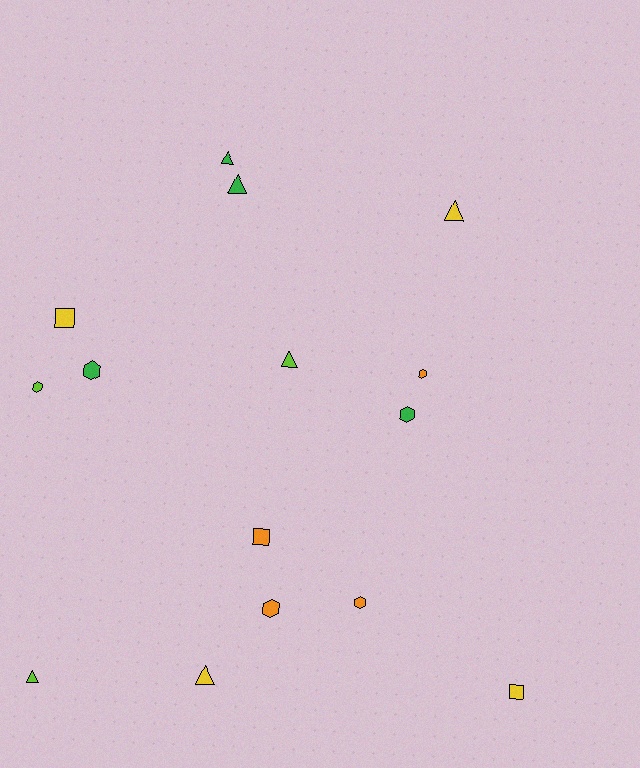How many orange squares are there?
There is 1 orange square.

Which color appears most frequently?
Green, with 4 objects.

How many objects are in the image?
There are 15 objects.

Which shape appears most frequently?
Triangle, with 6 objects.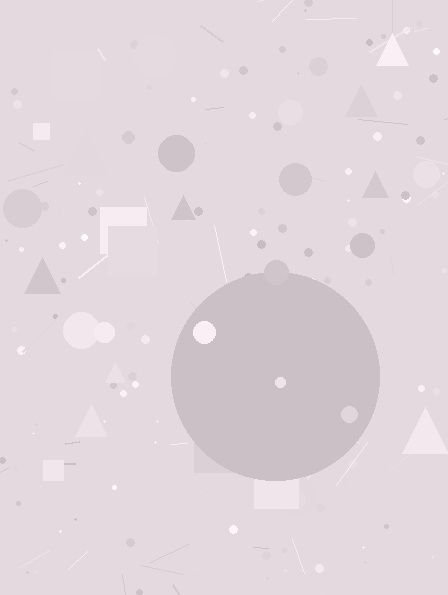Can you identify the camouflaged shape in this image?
The camouflaged shape is a circle.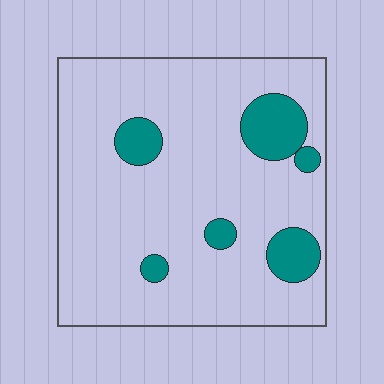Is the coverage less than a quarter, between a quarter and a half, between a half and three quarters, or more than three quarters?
Less than a quarter.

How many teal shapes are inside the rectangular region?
6.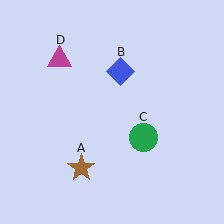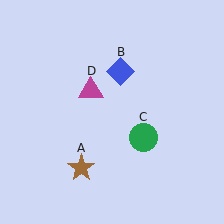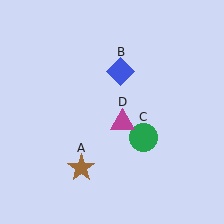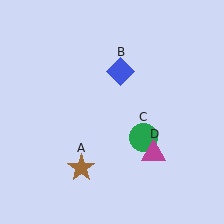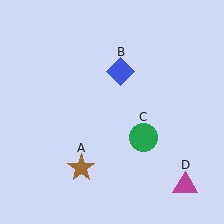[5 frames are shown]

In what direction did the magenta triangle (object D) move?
The magenta triangle (object D) moved down and to the right.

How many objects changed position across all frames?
1 object changed position: magenta triangle (object D).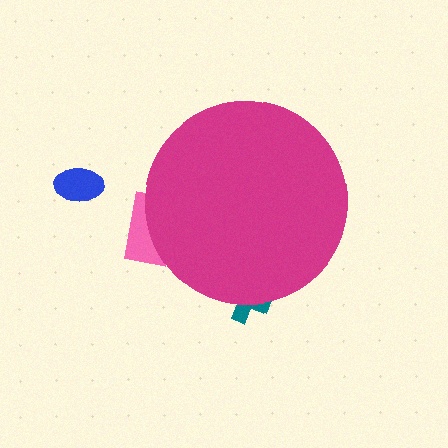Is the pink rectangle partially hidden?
Yes, the pink rectangle is partially hidden behind the magenta circle.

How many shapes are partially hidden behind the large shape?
2 shapes are partially hidden.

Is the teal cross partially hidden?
Yes, the teal cross is partially hidden behind the magenta circle.